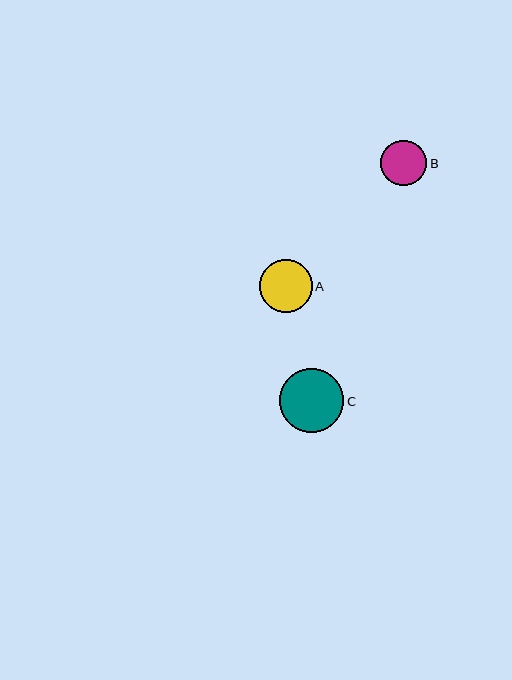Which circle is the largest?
Circle C is the largest with a size of approximately 64 pixels.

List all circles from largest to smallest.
From largest to smallest: C, A, B.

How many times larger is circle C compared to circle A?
Circle C is approximately 1.2 times the size of circle A.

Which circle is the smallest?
Circle B is the smallest with a size of approximately 46 pixels.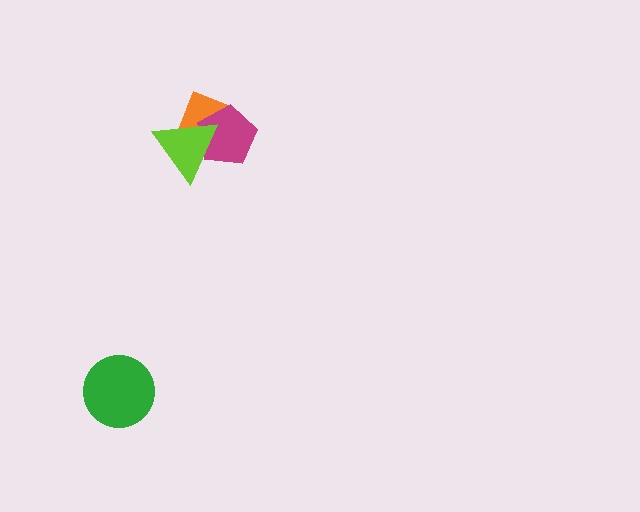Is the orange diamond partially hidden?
Yes, it is partially covered by another shape.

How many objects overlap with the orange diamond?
2 objects overlap with the orange diamond.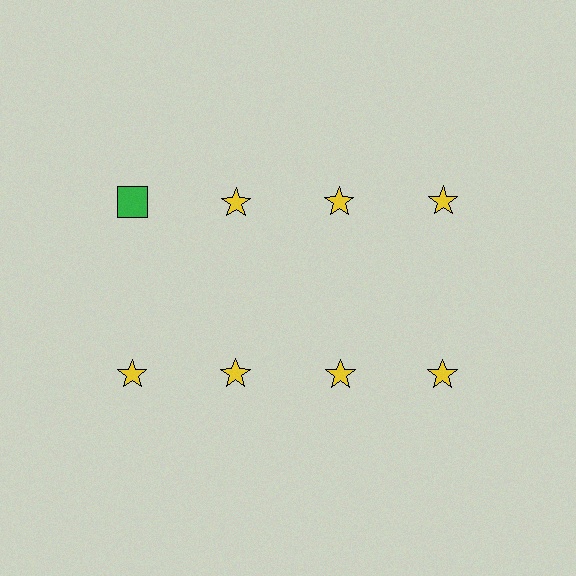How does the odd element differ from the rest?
It differs in both color (green instead of yellow) and shape (square instead of star).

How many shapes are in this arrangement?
There are 8 shapes arranged in a grid pattern.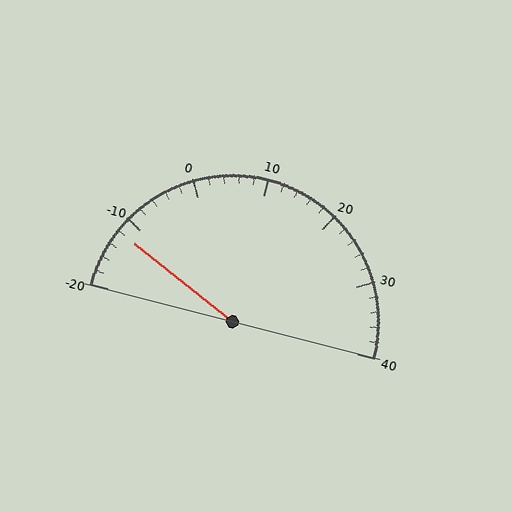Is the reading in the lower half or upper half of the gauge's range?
The reading is in the lower half of the range (-20 to 40).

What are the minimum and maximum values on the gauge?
The gauge ranges from -20 to 40.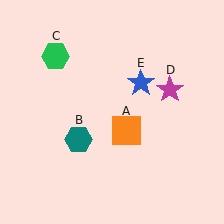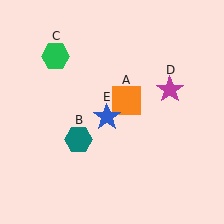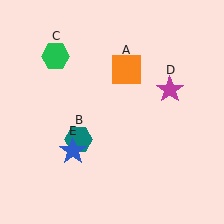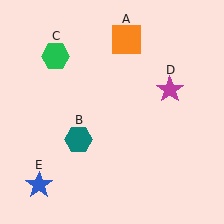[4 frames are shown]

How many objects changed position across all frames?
2 objects changed position: orange square (object A), blue star (object E).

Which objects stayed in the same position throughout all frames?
Teal hexagon (object B) and green hexagon (object C) and magenta star (object D) remained stationary.